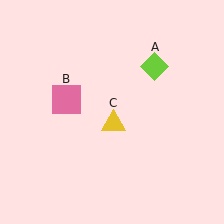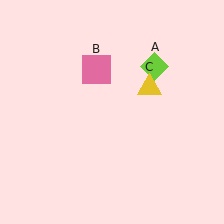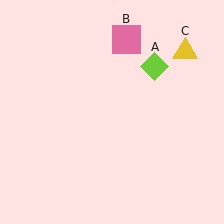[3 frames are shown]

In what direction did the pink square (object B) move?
The pink square (object B) moved up and to the right.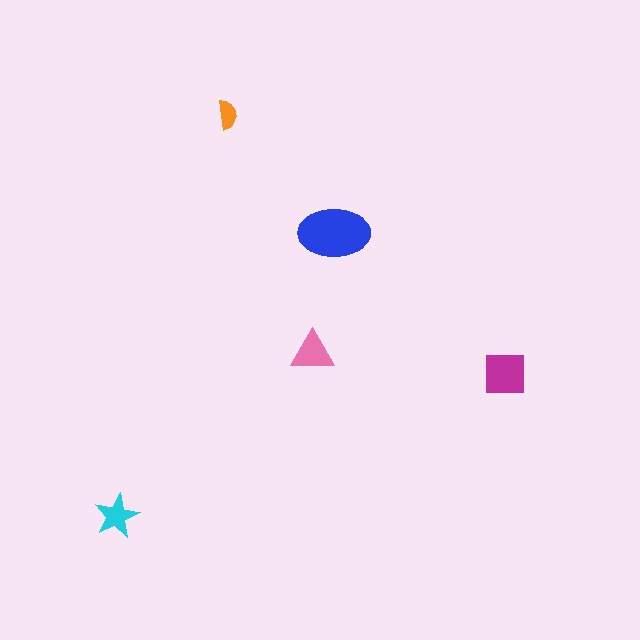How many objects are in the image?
There are 5 objects in the image.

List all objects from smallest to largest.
The orange semicircle, the cyan star, the pink triangle, the magenta square, the blue ellipse.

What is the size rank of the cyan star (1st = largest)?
4th.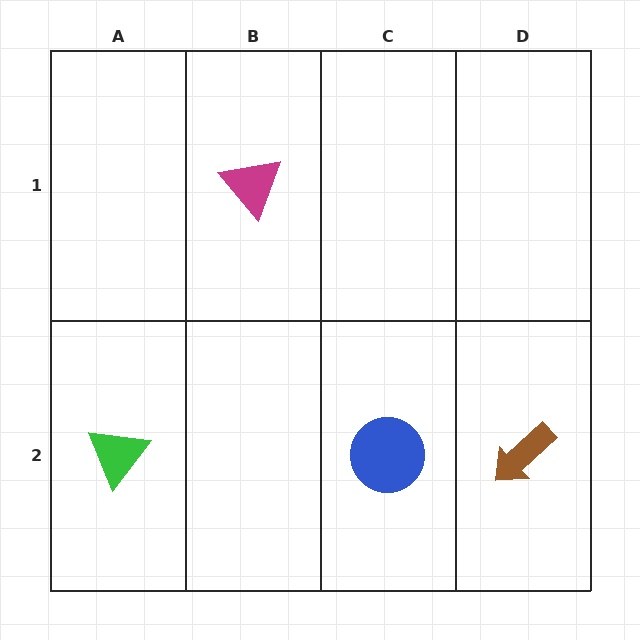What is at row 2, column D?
A brown arrow.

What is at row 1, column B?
A magenta triangle.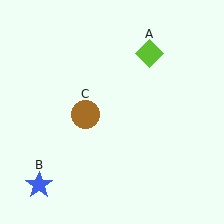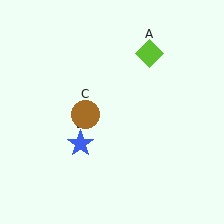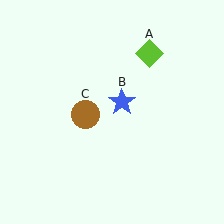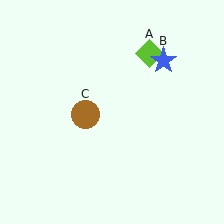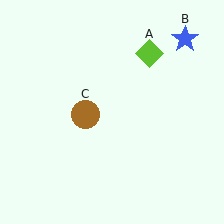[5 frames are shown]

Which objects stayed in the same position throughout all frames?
Lime diamond (object A) and brown circle (object C) remained stationary.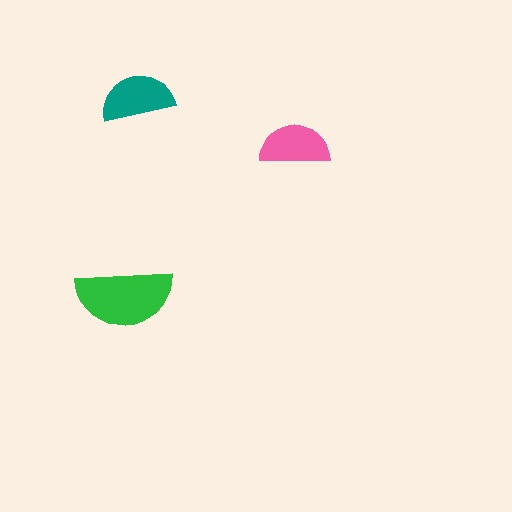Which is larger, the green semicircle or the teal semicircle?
The green one.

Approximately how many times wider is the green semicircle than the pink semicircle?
About 1.5 times wider.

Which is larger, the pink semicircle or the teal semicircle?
The teal one.